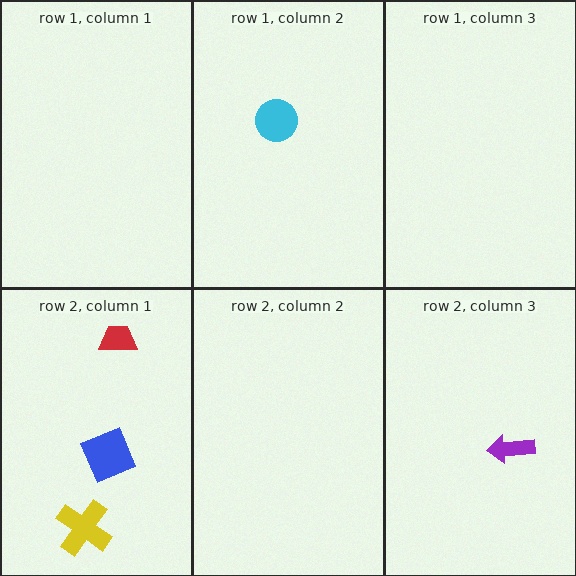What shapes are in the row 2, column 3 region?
The purple arrow.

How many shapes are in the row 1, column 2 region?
1.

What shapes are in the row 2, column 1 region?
The red trapezoid, the blue square, the yellow cross.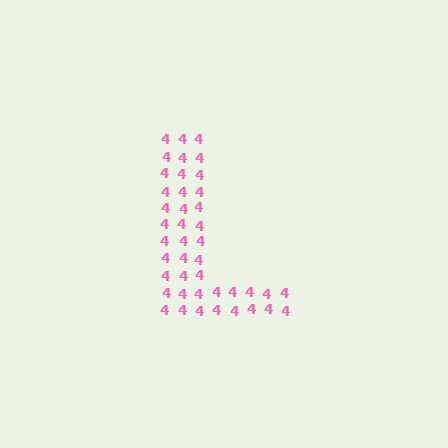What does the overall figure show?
The overall figure shows the letter L.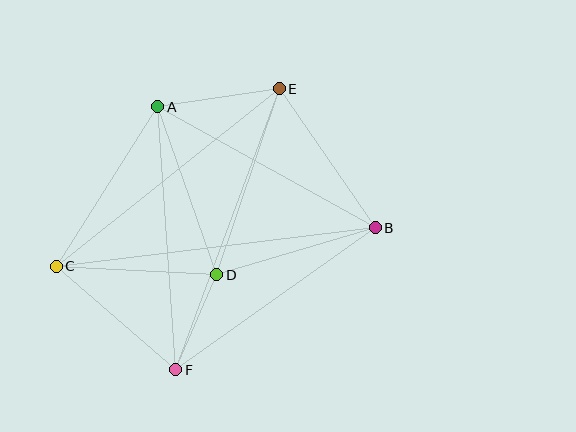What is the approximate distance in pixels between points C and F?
The distance between C and F is approximately 158 pixels.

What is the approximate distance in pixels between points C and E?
The distance between C and E is approximately 285 pixels.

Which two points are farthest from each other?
Points B and C are farthest from each other.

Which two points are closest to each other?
Points D and F are closest to each other.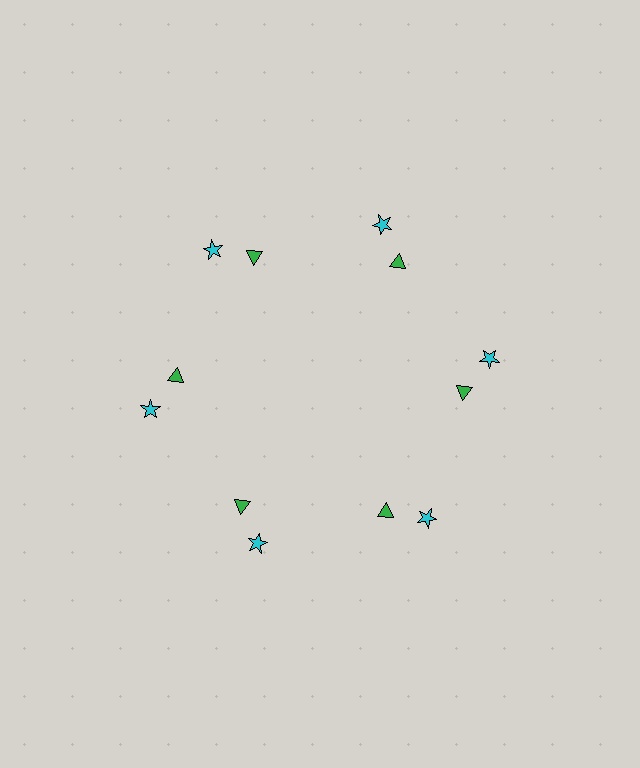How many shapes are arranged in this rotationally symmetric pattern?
There are 12 shapes, arranged in 6 groups of 2.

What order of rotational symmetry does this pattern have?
This pattern has 6-fold rotational symmetry.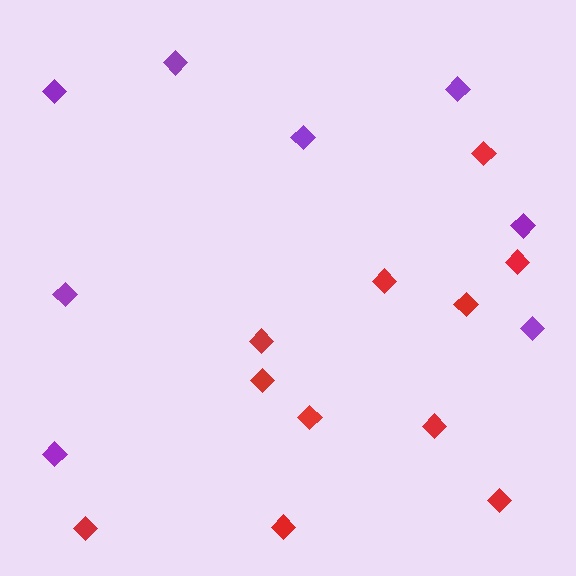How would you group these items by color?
There are 2 groups: one group of red diamonds (11) and one group of purple diamonds (8).